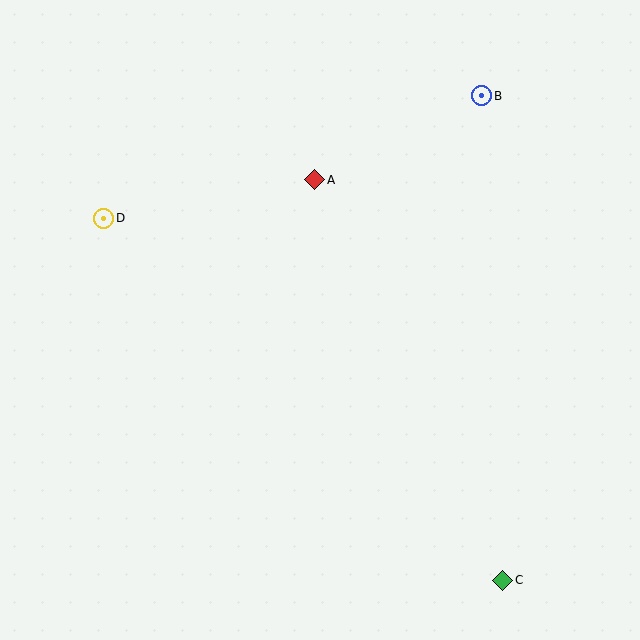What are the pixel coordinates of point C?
Point C is at (503, 580).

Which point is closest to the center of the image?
Point A at (314, 180) is closest to the center.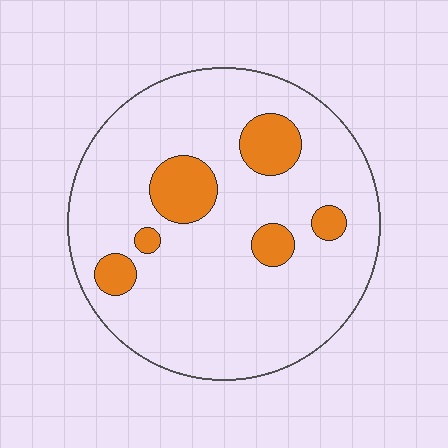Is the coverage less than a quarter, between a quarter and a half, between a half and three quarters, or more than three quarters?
Less than a quarter.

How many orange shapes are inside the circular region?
6.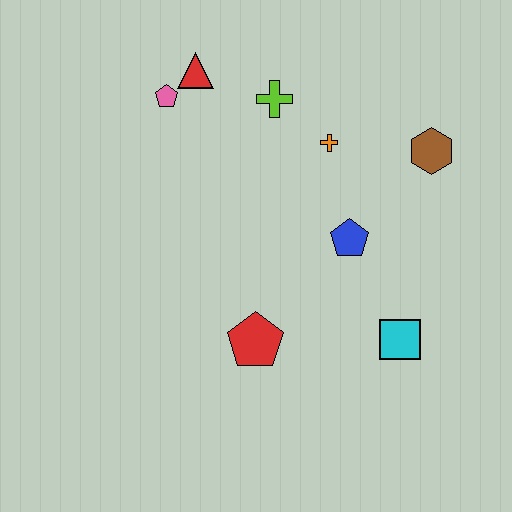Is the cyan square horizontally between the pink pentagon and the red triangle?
No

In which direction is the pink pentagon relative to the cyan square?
The pink pentagon is above the cyan square.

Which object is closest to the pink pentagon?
The red triangle is closest to the pink pentagon.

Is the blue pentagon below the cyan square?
No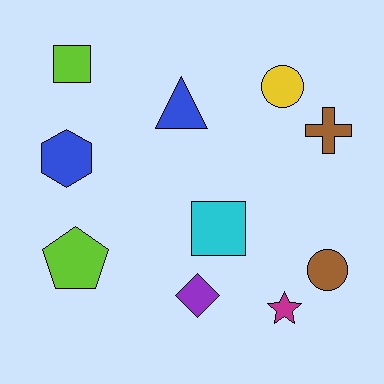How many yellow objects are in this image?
There is 1 yellow object.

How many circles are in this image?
There are 2 circles.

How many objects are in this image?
There are 10 objects.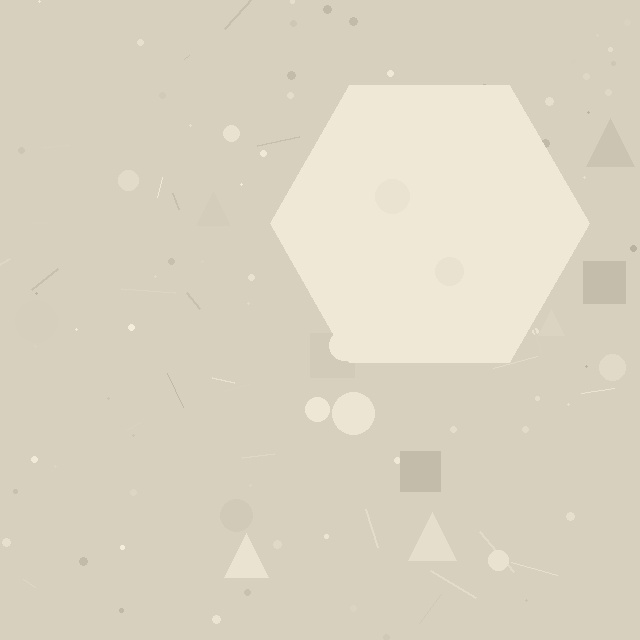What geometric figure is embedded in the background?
A hexagon is embedded in the background.